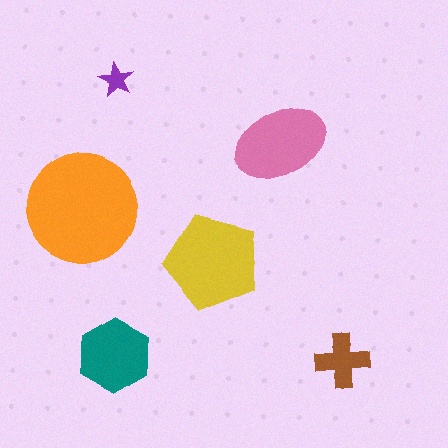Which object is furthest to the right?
The brown cross is rightmost.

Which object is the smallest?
The purple star.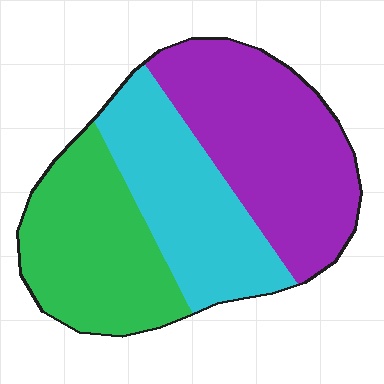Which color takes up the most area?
Purple, at roughly 40%.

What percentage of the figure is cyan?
Cyan takes up between a quarter and a half of the figure.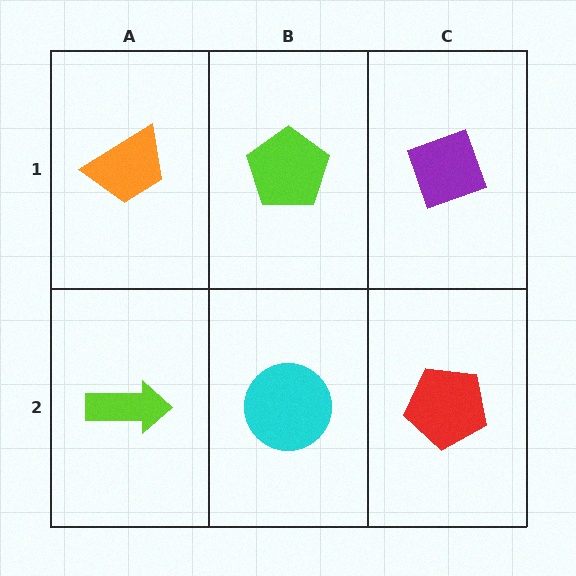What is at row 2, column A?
A lime arrow.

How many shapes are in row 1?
3 shapes.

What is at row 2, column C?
A red pentagon.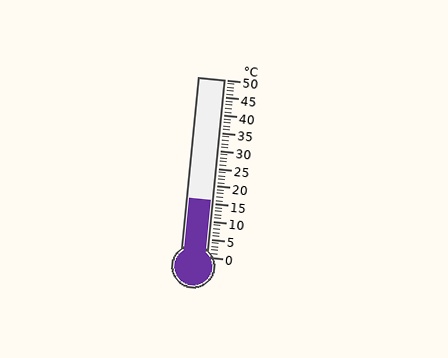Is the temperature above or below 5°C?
The temperature is above 5°C.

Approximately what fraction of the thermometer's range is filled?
The thermometer is filled to approximately 30% of its range.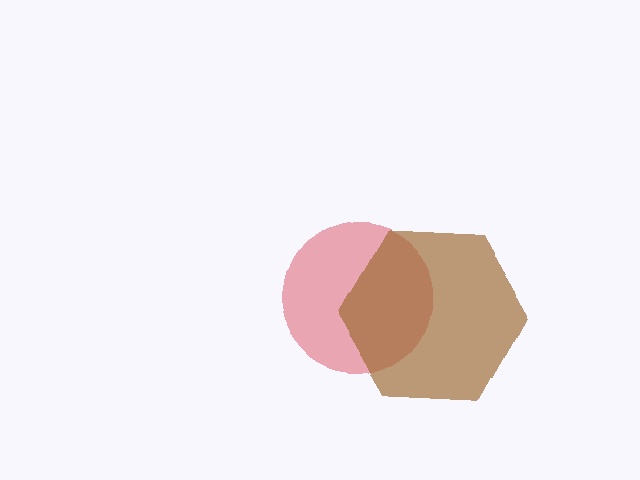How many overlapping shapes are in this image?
There are 2 overlapping shapes in the image.